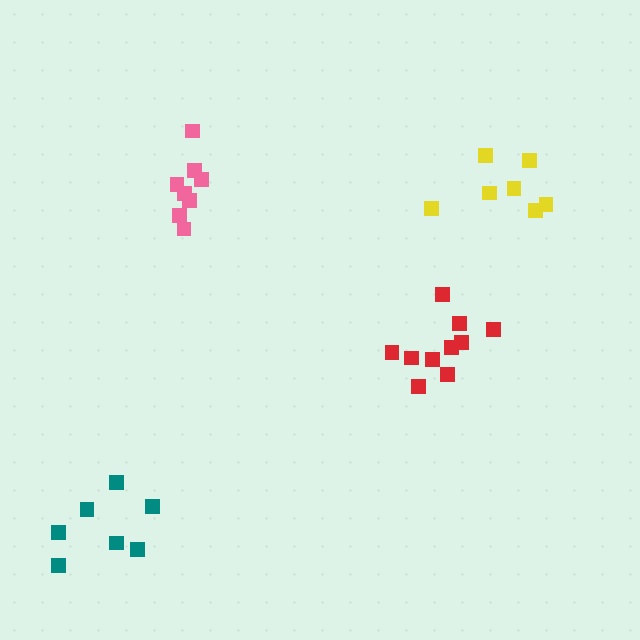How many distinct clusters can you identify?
There are 4 distinct clusters.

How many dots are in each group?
Group 1: 10 dots, Group 2: 7 dots, Group 3: 8 dots, Group 4: 7 dots (32 total).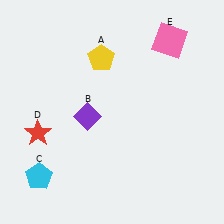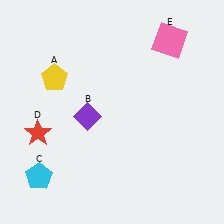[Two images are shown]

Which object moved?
The yellow pentagon (A) moved left.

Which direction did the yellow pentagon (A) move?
The yellow pentagon (A) moved left.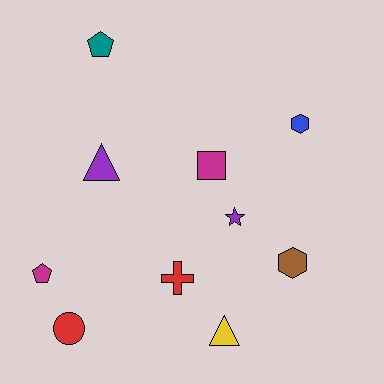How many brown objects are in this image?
There is 1 brown object.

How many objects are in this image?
There are 10 objects.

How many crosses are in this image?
There is 1 cross.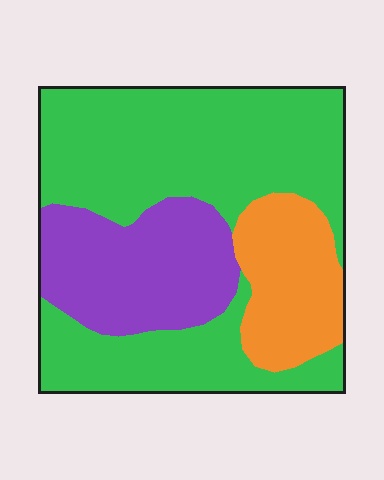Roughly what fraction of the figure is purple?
Purple covers roughly 25% of the figure.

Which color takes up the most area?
Green, at roughly 60%.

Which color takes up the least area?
Orange, at roughly 15%.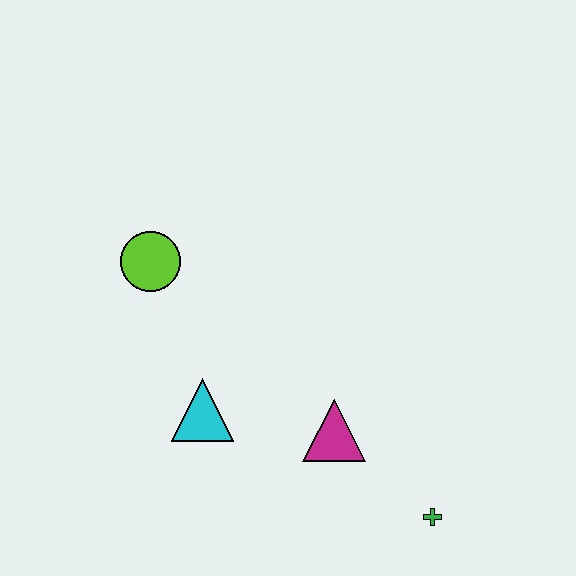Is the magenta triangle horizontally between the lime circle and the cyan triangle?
No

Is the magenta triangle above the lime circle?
No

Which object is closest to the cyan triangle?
The magenta triangle is closest to the cyan triangle.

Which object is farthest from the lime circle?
The green cross is farthest from the lime circle.